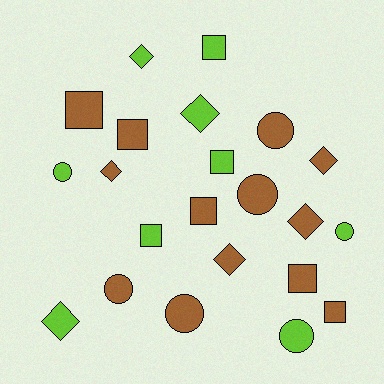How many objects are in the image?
There are 22 objects.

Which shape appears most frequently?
Square, with 8 objects.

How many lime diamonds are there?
There are 3 lime diamonds.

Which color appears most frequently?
Brown, with 13 objects.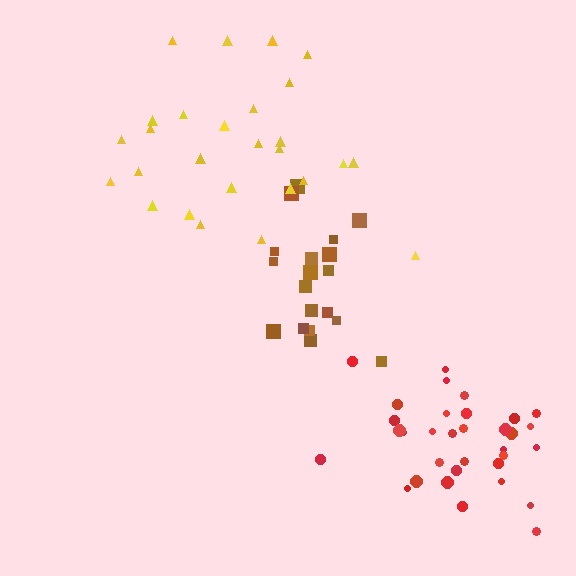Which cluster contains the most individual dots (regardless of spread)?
Red (33).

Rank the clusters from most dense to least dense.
red, brown, yellow.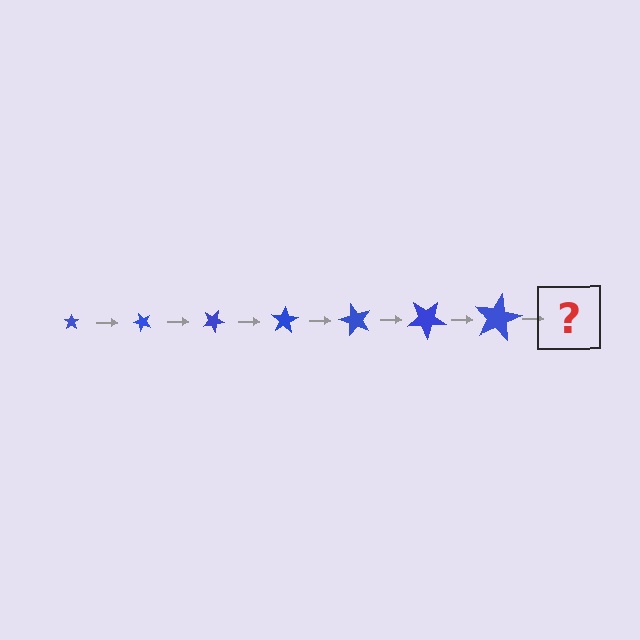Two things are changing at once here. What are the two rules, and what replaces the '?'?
The two rules are that the star grows larger each step and it rotates 50 degrees each step. The '?' should be a star, larger than the previous one and rotated 350 degrees from the start.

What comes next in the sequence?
The next element should be a star, larger than the previous one and rotated 350 degrees from the start.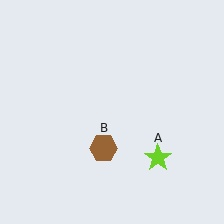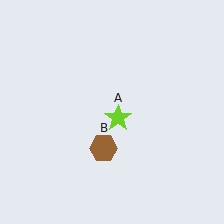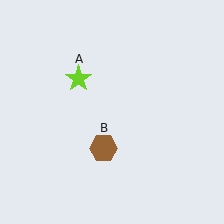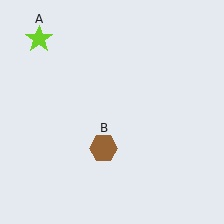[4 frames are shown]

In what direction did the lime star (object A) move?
The lime star (object A) moved up and to the left.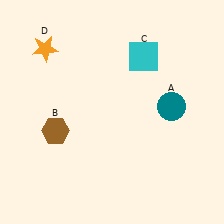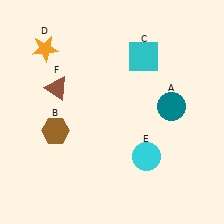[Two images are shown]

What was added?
A cyan circle (E), a brown triangle (F) were added in Image 2.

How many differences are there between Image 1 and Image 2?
There are 2 differences between the two images.